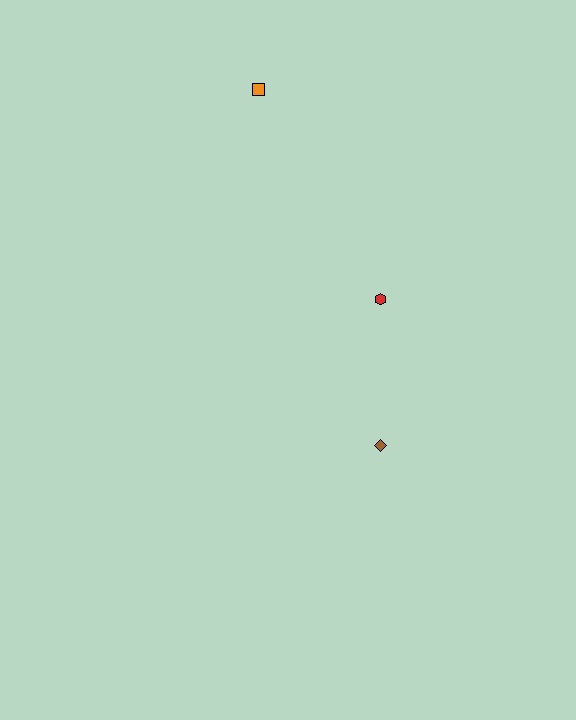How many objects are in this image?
There are 3 objects.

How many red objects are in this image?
There is 1 red object.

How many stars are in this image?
There are no stars.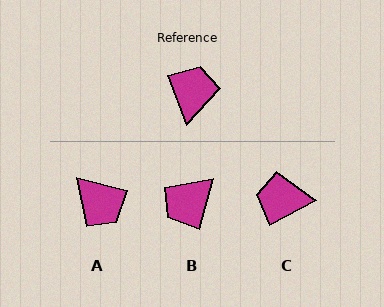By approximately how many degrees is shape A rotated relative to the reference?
Approximately 125 degrees clockwise.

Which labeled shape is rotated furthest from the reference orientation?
B, about 144 degrees away.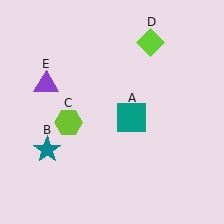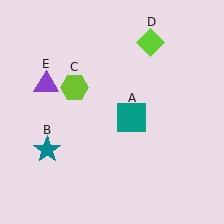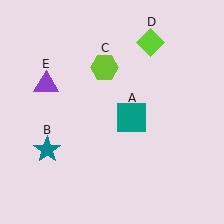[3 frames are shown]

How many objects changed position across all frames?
1 object changed position: lime hexagon (object C).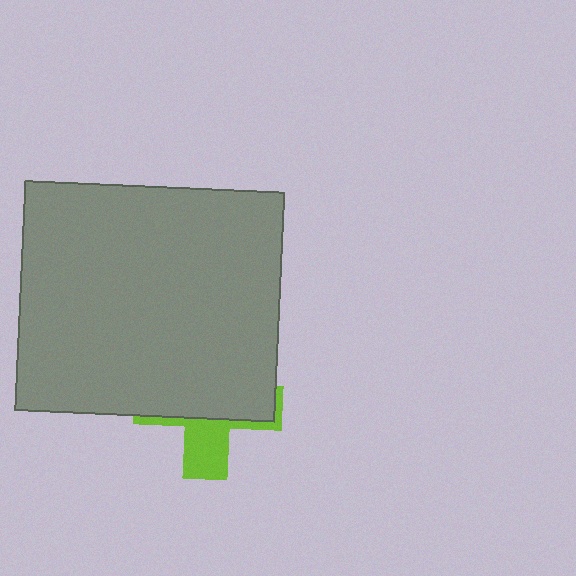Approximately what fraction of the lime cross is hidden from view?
Roughly 67% of the lime cross is hidden behind the gray rectangle.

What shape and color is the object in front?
The object in front is a gray rectangle.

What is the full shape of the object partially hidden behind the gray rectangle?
The partially hidden object is a lime cross.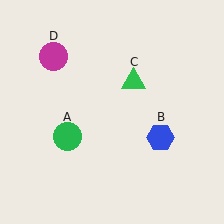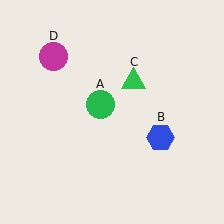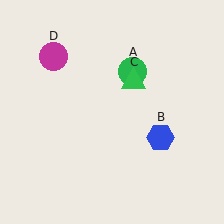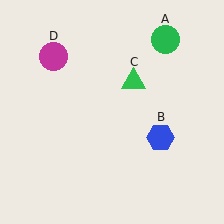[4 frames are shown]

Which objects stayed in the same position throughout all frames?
Blue hexagon (object B) and green triangle (object C) and magenta circle (object D) remained stationary.